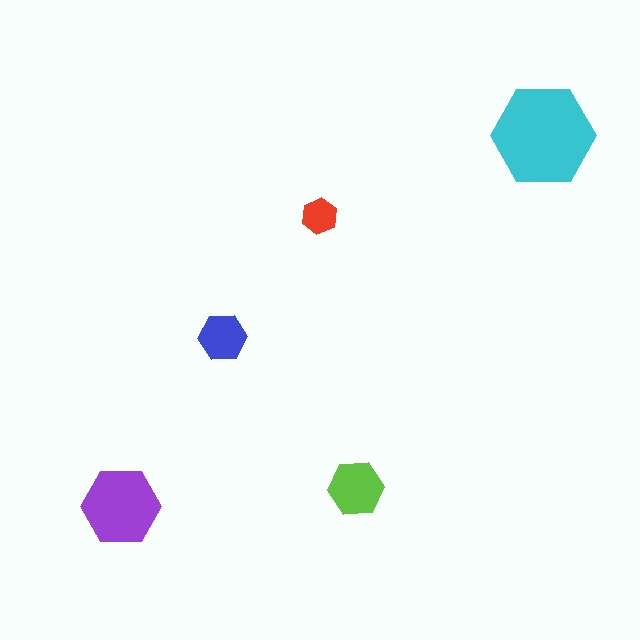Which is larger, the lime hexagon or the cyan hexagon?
The cyan one.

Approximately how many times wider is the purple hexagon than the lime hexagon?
About 1.5 times wider.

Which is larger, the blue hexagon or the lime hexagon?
The lime one.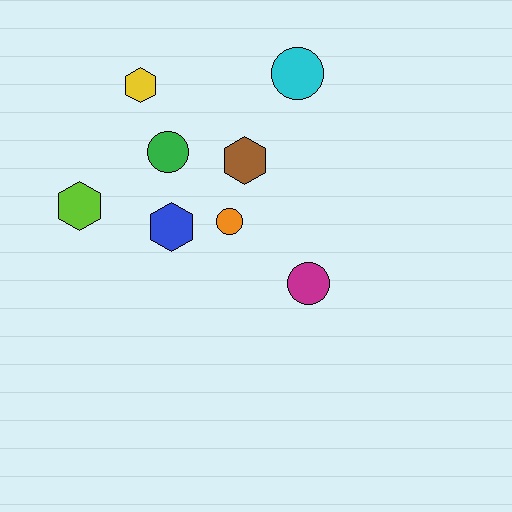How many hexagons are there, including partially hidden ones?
There are 4 hexagons.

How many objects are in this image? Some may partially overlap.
There are 8 objects.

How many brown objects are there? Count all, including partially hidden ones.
There is 1 brown object.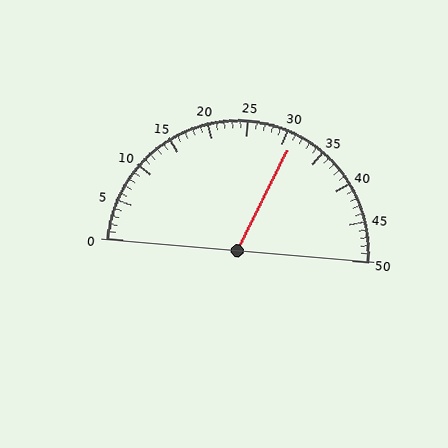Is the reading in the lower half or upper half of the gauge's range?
The reading is in the upper half of the range (0 to 50).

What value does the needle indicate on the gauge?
The needle indicates approximately 31.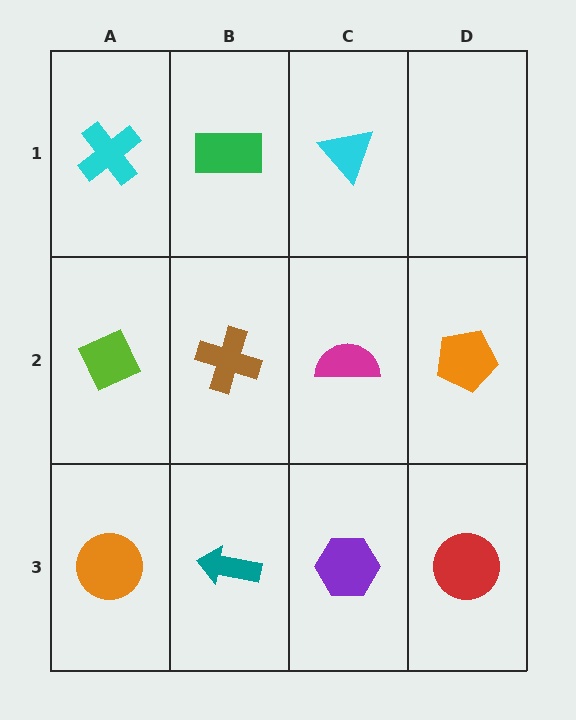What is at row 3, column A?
An orange circle.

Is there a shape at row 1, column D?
No, that cell is empty.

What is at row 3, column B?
A teal arrow.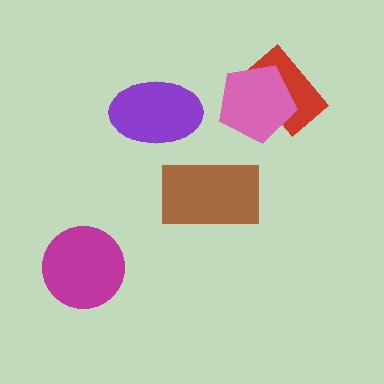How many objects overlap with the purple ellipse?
0 objects overlap with the purple ellipse.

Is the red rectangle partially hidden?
Yes, it is partially covered by another shape.